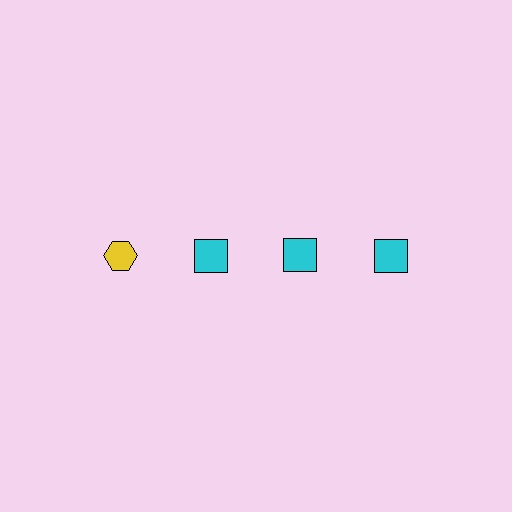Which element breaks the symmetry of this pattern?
The yellow hexagon in the top row, leftmost column breaks the symmetry. All other shapes are cyan squares.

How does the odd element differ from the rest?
It differs in both color (yellow instead of cyan) and shape (hexagon instead of square).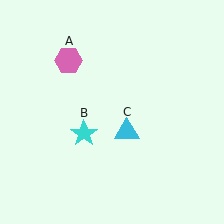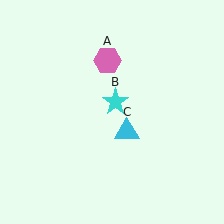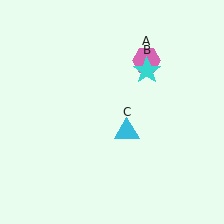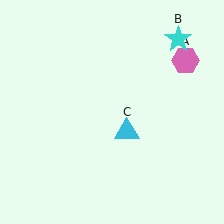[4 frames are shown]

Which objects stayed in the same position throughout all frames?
Cyan triangle (object C) remained stationary.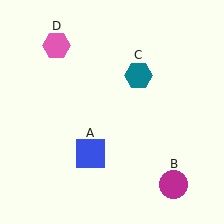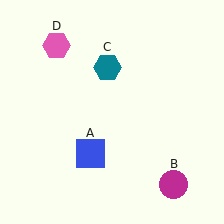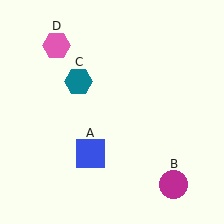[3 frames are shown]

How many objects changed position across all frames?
1 object changed position: teal hexagon (object C).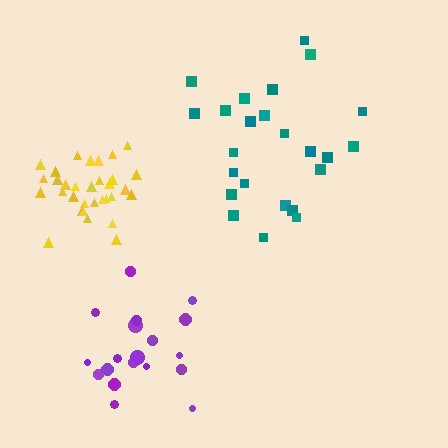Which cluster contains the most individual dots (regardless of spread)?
Yellow (33).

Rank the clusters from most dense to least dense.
yellow, purple, teal.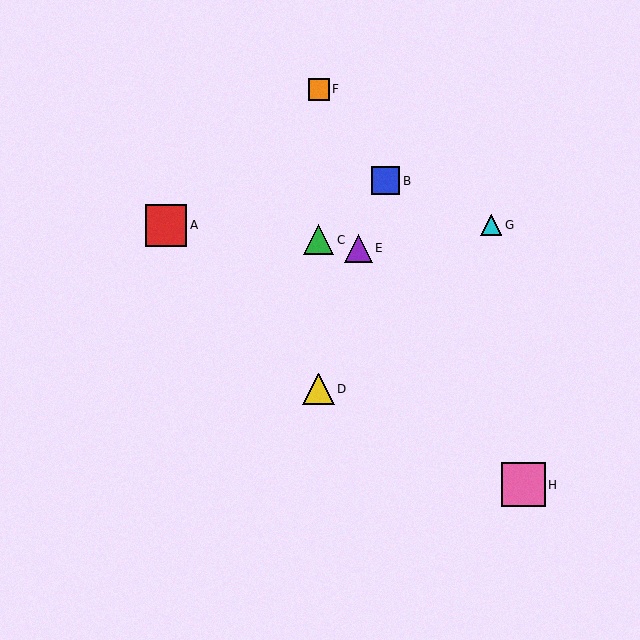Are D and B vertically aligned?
No, D is at x≈319 and B is at x≈386.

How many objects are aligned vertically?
3 objects (C, D, F) are aligned vertically.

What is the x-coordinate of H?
Object H is at x≈523.